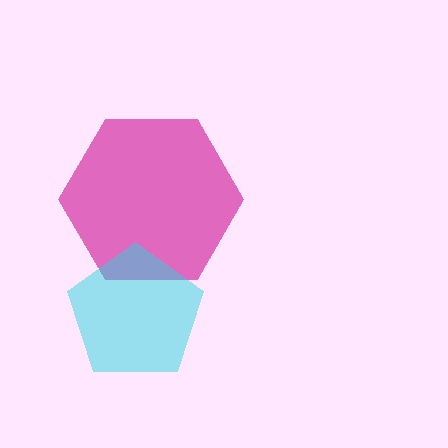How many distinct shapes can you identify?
There are 2 distinct shapes: a magenta hexagon, a cyan pentagon.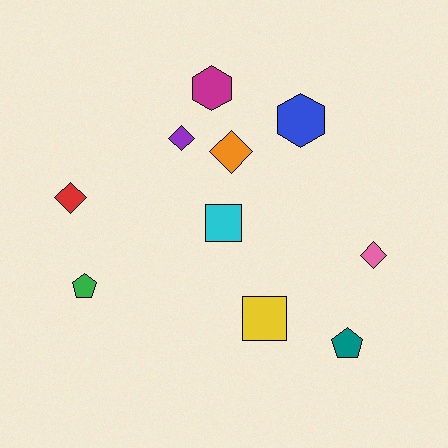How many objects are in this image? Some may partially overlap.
There are 10 objects.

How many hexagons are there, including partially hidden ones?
There are 2 hexagons.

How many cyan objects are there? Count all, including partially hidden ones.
There is 1 cyan object.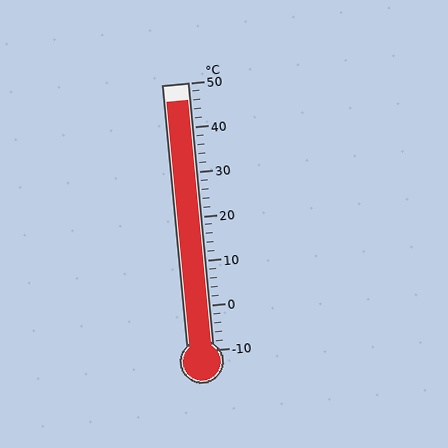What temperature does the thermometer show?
The thermometer shows approximately 46°C.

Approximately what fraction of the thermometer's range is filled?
The thermometer is filled to approximately 95% of its range.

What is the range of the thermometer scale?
The thermometer scale ranges from -10°C to 50°C.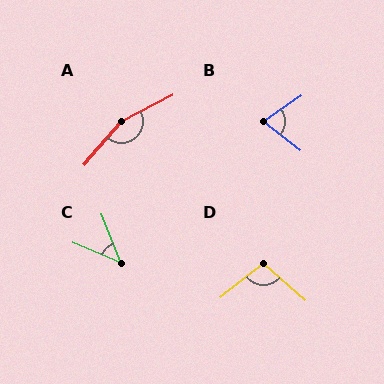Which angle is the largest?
A, at approximately 158 degrees.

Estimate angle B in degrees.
Approximately 72 degrees.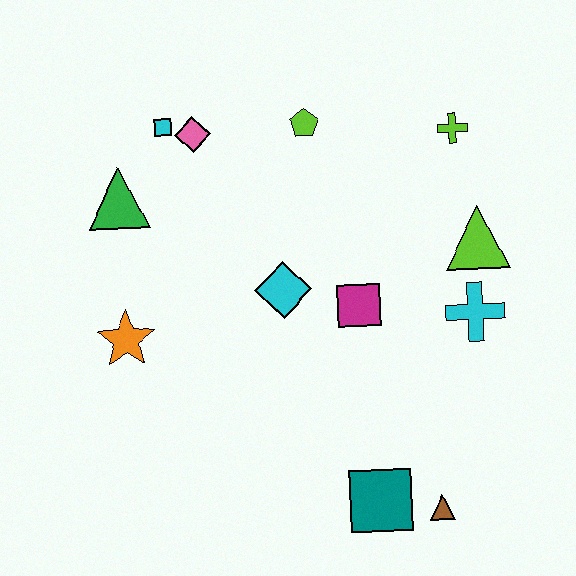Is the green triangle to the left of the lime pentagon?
Yes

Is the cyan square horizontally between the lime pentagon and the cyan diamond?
No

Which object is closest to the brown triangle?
The teal square is closest to the brown triangle.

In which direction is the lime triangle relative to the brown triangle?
The lime triangle is above the brown triangle.